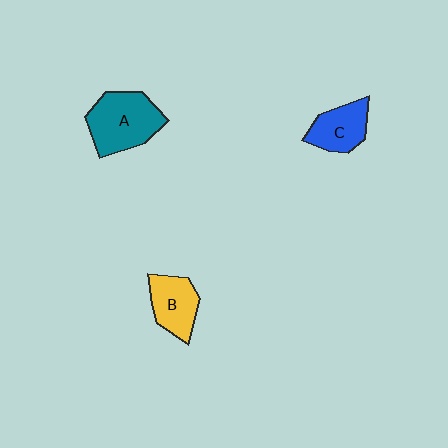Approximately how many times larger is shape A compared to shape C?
Approximately 1.5 times.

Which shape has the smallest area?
Shape C (blue).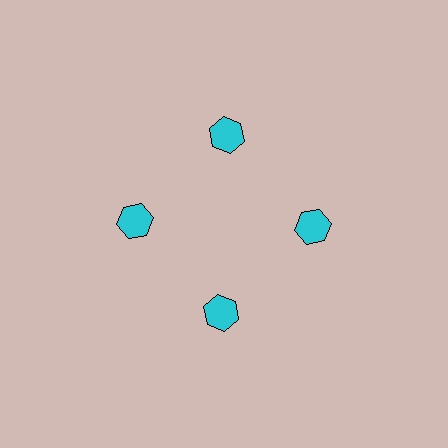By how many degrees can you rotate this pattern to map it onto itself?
The pattern maps onto itself every 90 degrees of rotation.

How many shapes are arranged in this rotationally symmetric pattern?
There are 4 shapes, arranged in 4 groups of 1.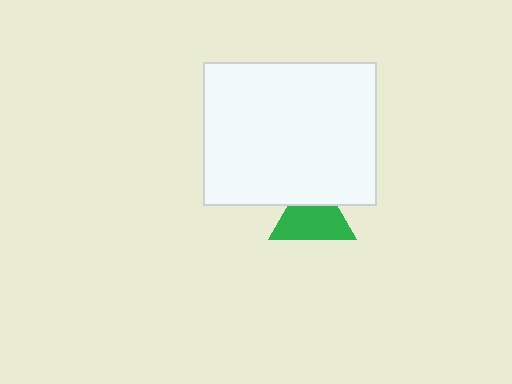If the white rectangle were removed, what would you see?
You would see the complete green triangle.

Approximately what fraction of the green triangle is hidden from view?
Roughly 31% of the green triangle is hidden behind the white rectangle.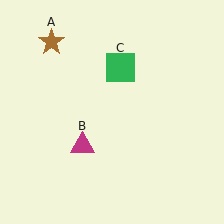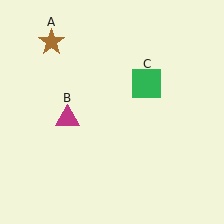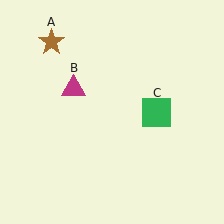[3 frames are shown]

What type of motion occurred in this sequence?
The magenta triangle (object B), green square (object C) rotated clockwise around the center of the scene.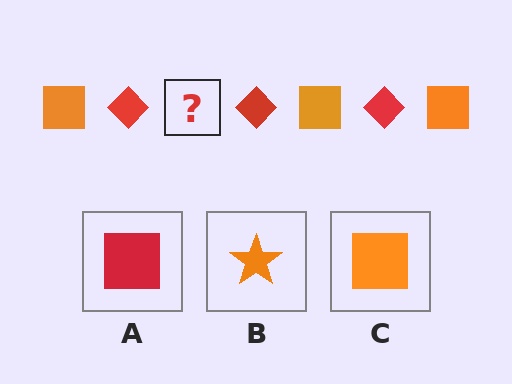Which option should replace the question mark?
Option C.